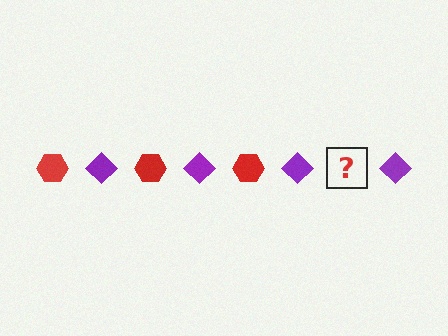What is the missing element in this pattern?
The missing element is a red hexagon.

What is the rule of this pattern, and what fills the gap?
The rule is that the pattern alternates between red hexagon and purple diamond. The gap should be filled with a red hexagon.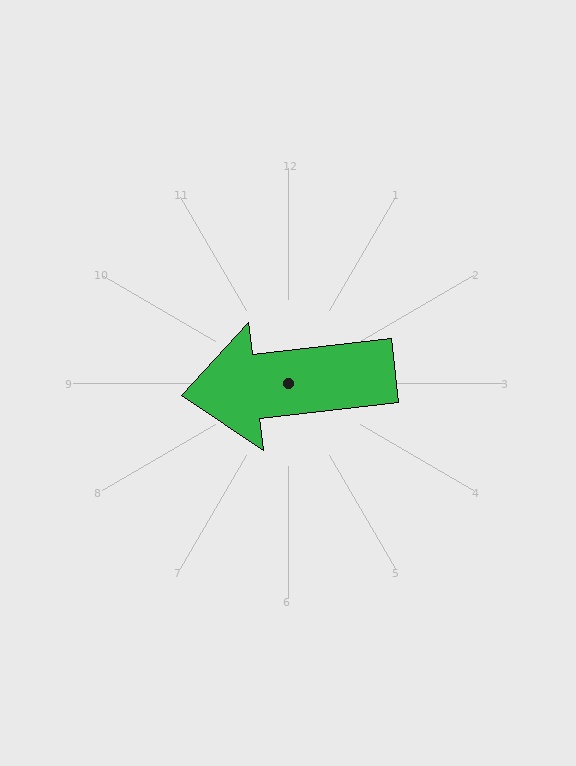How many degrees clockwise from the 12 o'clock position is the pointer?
Approximately 263 degrees.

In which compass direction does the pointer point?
West.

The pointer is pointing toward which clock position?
Roughly 9 o'clock.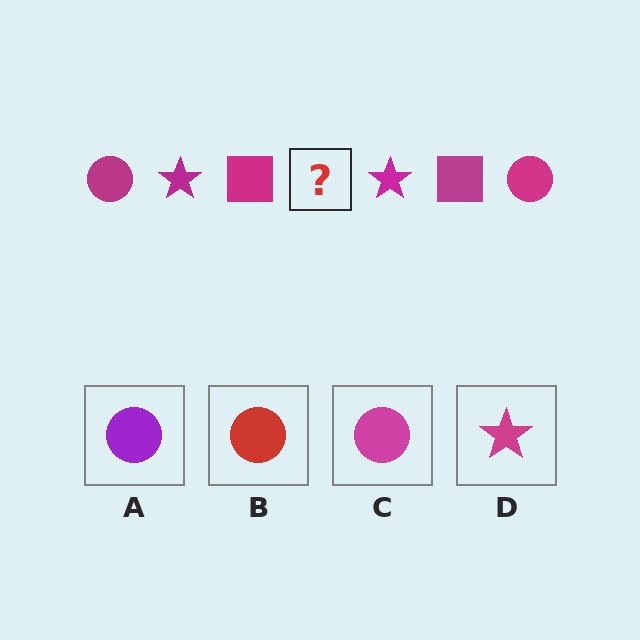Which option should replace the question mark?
Option C.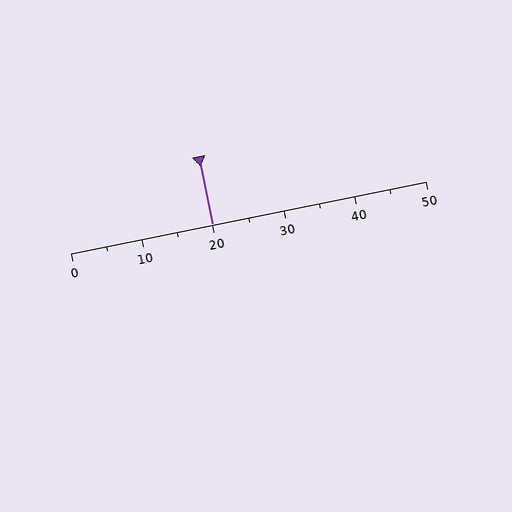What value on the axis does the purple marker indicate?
The marker indicates approximately 20.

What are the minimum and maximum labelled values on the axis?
The axis runs from 0 to 50.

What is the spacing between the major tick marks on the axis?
The major ticks are spaced 10 apart.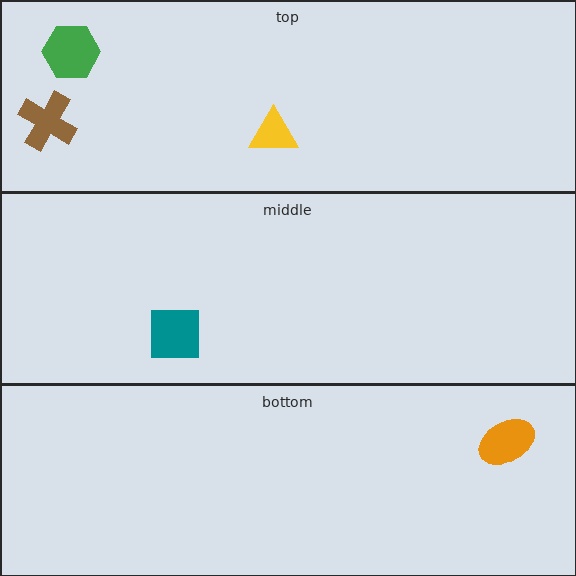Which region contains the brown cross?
The top region.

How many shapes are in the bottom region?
1.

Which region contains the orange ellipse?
The bottom region.